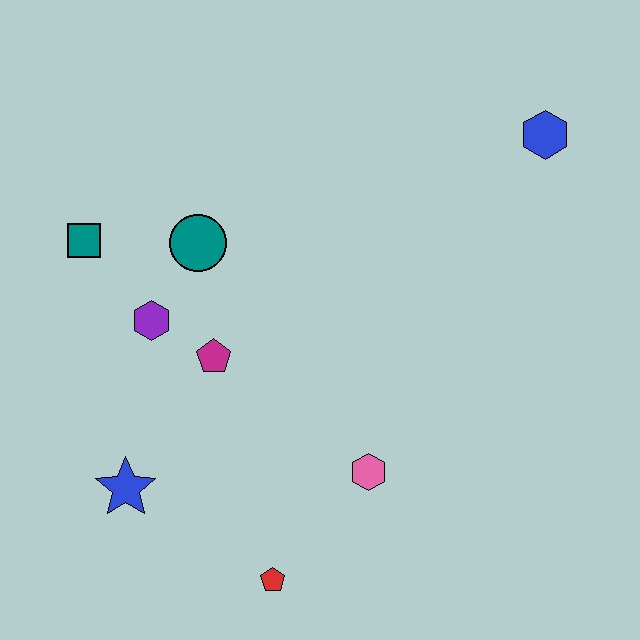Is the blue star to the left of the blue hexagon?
Yes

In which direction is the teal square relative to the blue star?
The teal square is above the blue star.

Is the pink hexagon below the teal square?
Yes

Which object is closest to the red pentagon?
The pink hexagon is closest to the red pentagon.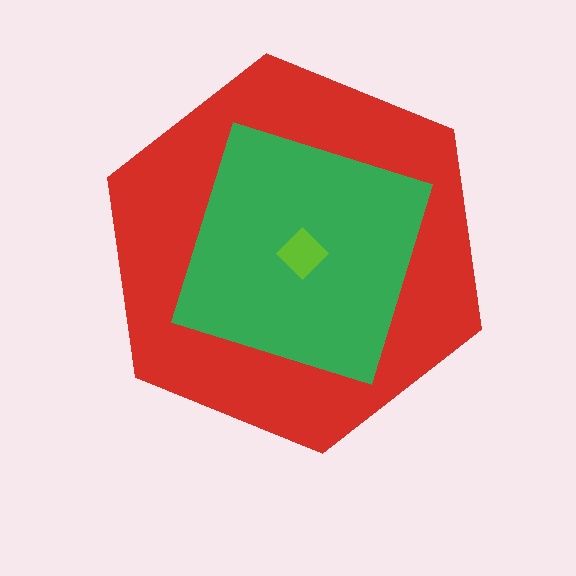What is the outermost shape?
The red hexagon.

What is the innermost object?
The lime diamond.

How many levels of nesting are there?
3.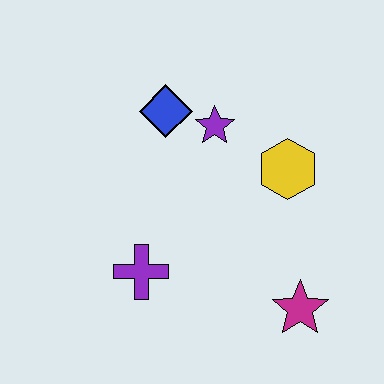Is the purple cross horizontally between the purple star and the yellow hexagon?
No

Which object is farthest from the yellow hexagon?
The purple cross is farthest from the yellow hexagon.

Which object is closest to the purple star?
The blue diamond is closest to the purple star.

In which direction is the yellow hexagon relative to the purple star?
The yellow hexagon is to the right of the purple star.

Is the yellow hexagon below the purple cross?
No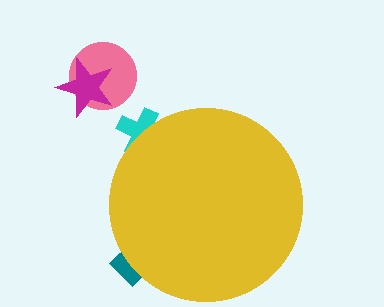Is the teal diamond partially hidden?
Yes, the teal diamond is partially hidden behind the yellow circle.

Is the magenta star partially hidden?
No, the magenta star is fully visible.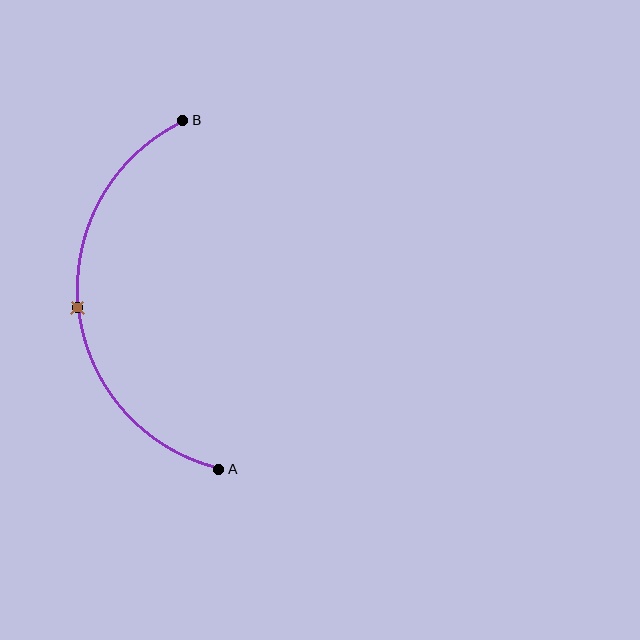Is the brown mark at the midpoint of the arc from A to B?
Yes. The brown mark lies on the arc at equal arc-length from both A and B — it is the arc midpoint.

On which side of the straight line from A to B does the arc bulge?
The arc bulges to the left of the straight line connecting A and B.